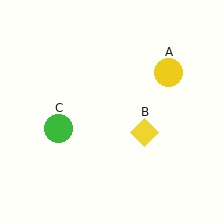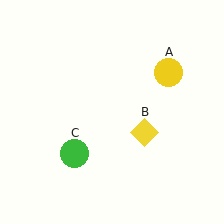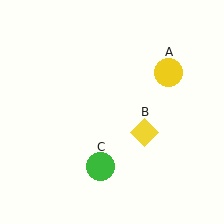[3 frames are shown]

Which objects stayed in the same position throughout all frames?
Yellow circle (object A) and yellow diamond (object B) remained stationary.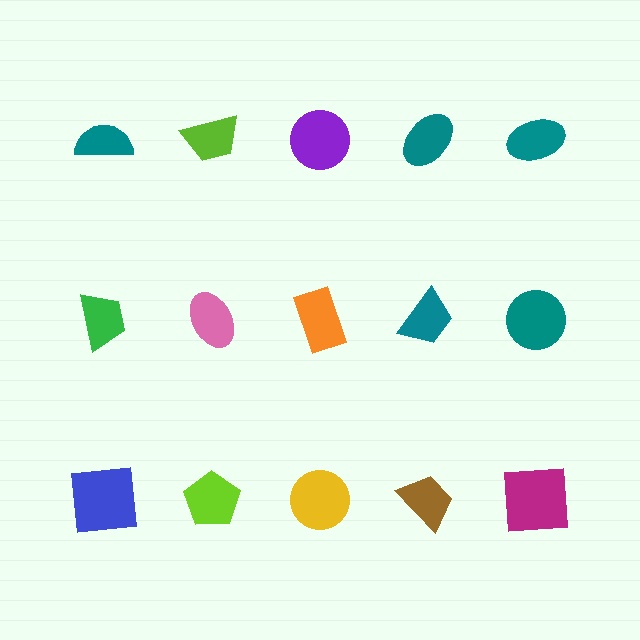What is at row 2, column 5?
A teal circle.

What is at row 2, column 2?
A pink ellipse.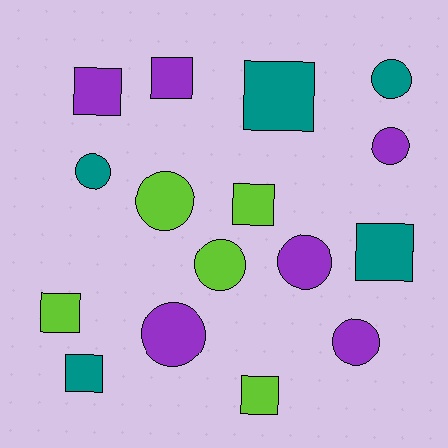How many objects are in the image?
There are 16 objects.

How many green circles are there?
There are no green circles.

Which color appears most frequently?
Purple, with 6 objects.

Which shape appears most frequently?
Circle, with 8 objects.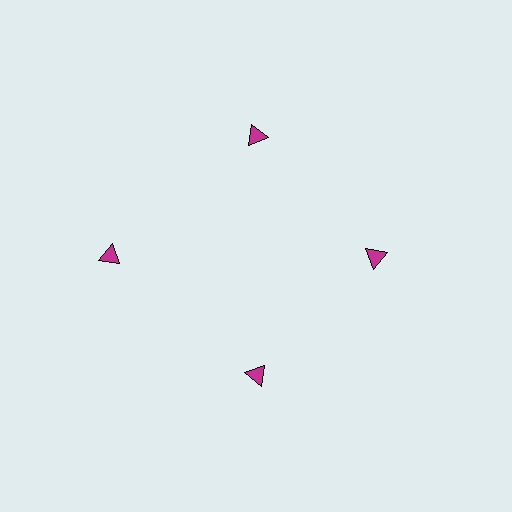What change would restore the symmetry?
The symmetry would be restored by moving it inward, back onto the ring so that all 4 triangles sit at equal angles and equal distance from the center.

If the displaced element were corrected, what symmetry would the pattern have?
It would have 4-fold rotational symmetry — the pattern would map onto itself every 90 degrees.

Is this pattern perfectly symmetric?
No. The 4 magenta triangles are arranged in a ring, but one element near the 9 o'clock position is pushed outward from the center, breaking the 4-fold rotational symmetry.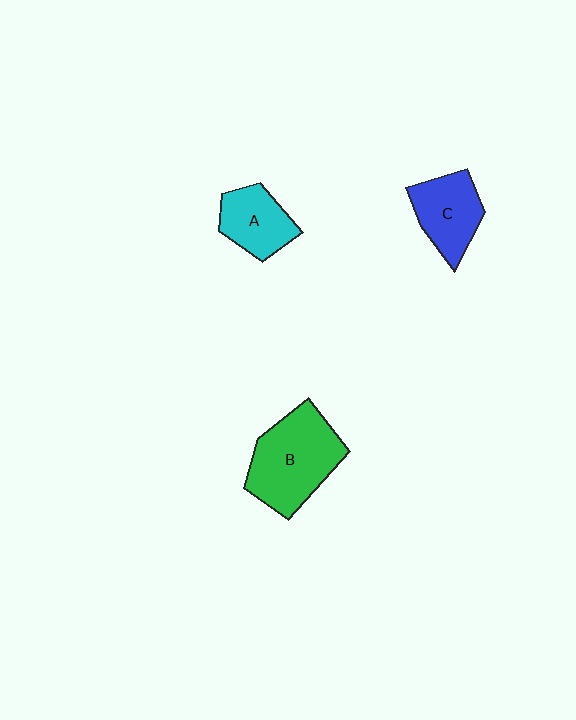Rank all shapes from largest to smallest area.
From largest to smallest: B (green), C (blue), A (cyan).